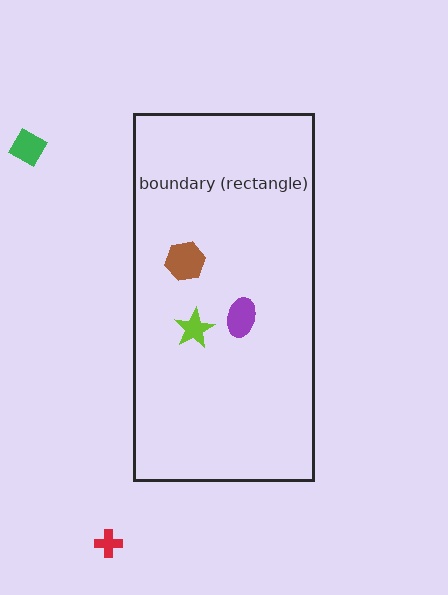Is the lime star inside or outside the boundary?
Inside.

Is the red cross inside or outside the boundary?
Outside.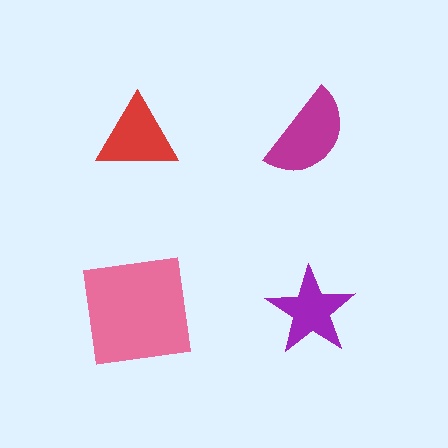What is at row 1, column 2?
A magenta semicircle.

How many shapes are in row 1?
2 shapes.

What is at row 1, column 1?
A red triangle.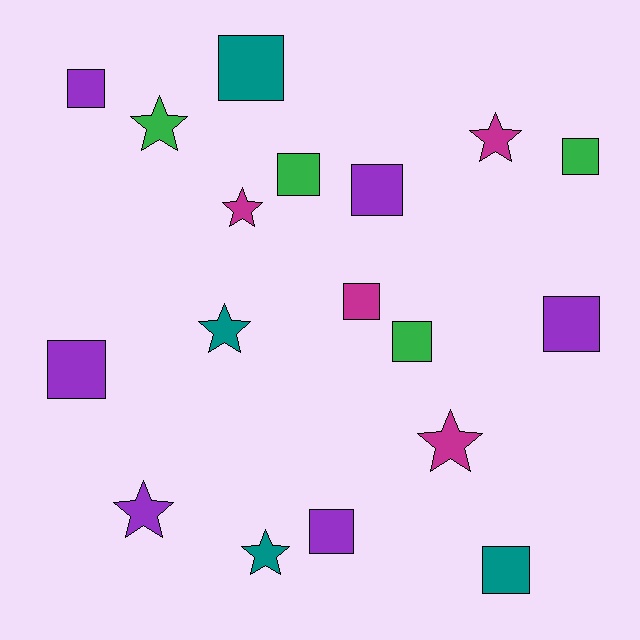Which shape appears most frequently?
Square, with 11 objects.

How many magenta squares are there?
There is 1 magenta square.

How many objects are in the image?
There are 18 objects.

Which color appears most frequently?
Purple, with 6 objects.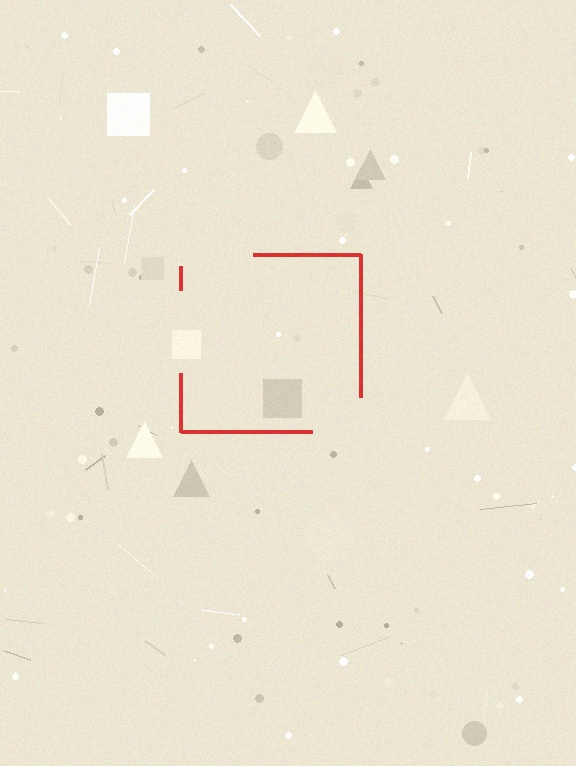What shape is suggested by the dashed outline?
The dashed outline suggests a square.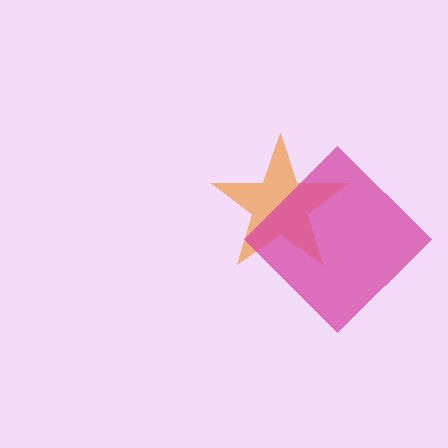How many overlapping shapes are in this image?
There are 2 overlapping shapes in the image.